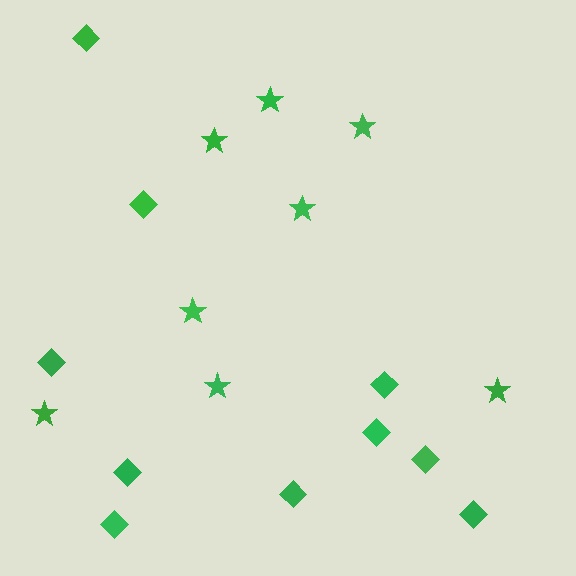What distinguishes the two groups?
There are 2 groups: one group of stars (8) and one group of diamonds (10).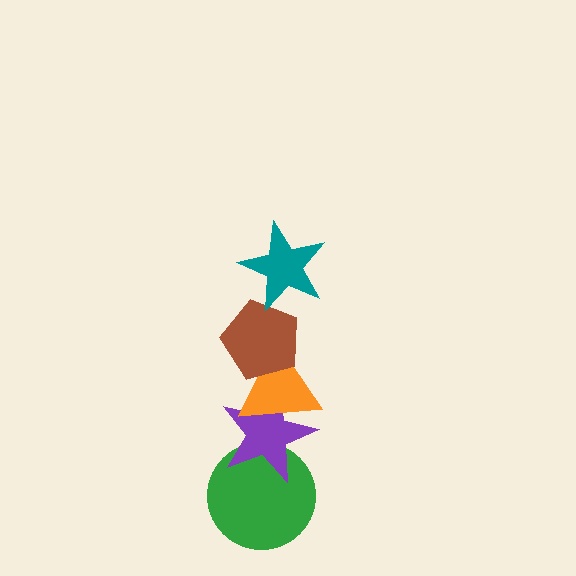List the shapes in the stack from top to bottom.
From top to bottom: the teal star, the brown pentagon, the orange triangle, the purple star, the green circle.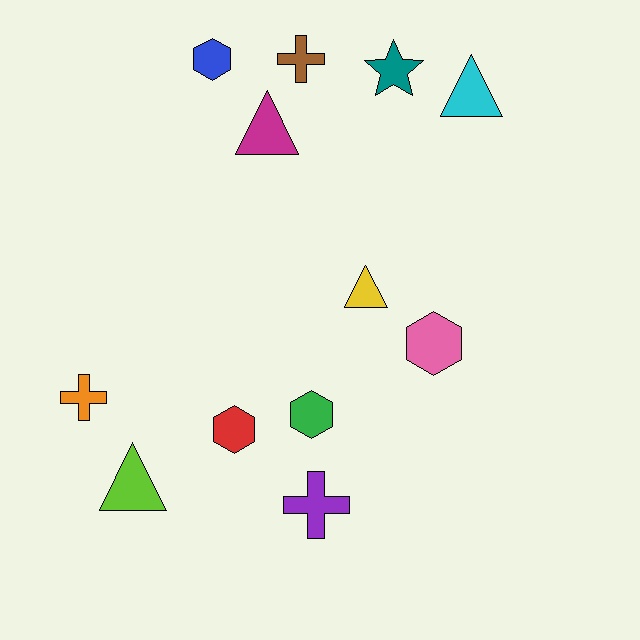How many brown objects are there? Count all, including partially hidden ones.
There is 1 brown object.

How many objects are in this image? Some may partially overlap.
There are 12 objects.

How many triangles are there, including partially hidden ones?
There are 4 triangles.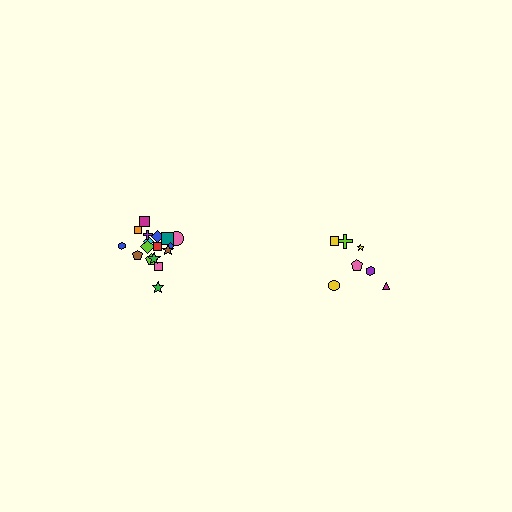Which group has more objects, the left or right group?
The left group.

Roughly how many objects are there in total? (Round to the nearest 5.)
Roughly 25 objects in total.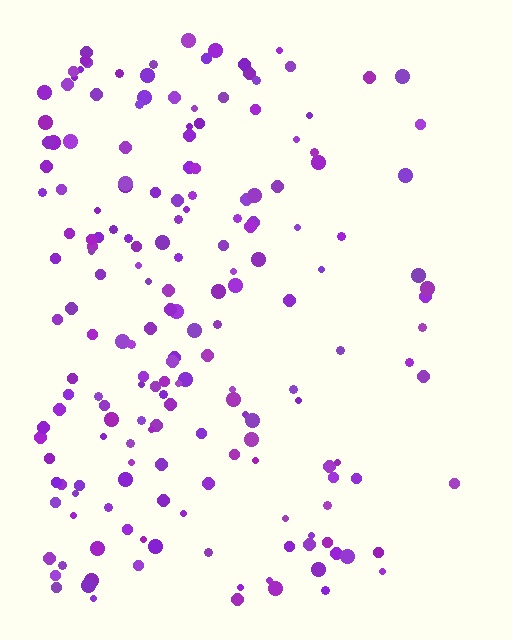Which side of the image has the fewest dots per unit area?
The right.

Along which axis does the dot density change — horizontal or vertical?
Horizontal.